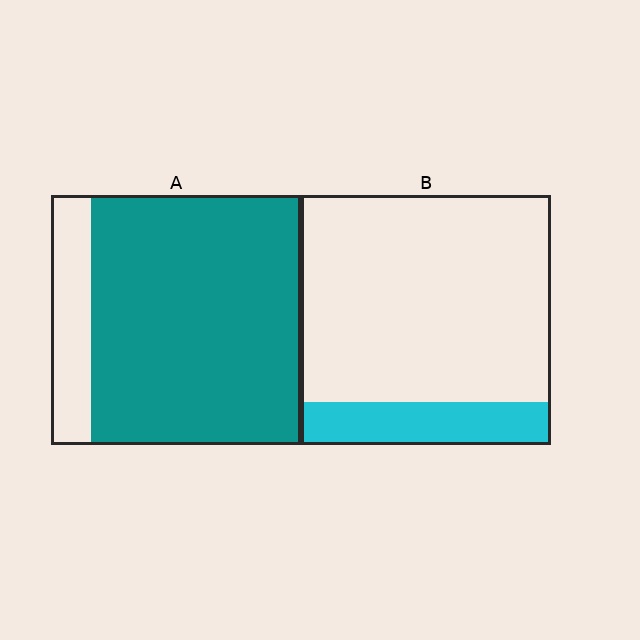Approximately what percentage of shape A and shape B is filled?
A is approximately 85% and B is approximately 15%.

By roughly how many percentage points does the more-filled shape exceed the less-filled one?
By roughly 65 percentage points (A over B).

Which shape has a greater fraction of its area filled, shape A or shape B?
Shape A.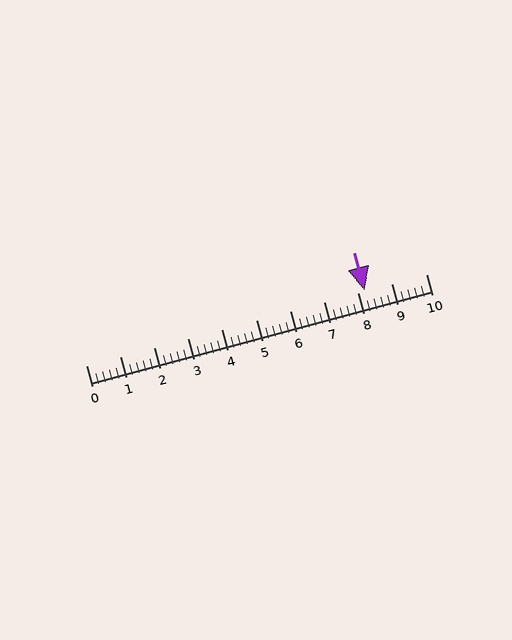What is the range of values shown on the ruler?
The ruler shows values from 0 to 10.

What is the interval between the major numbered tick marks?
The major tick marks are spaced 1 units apart.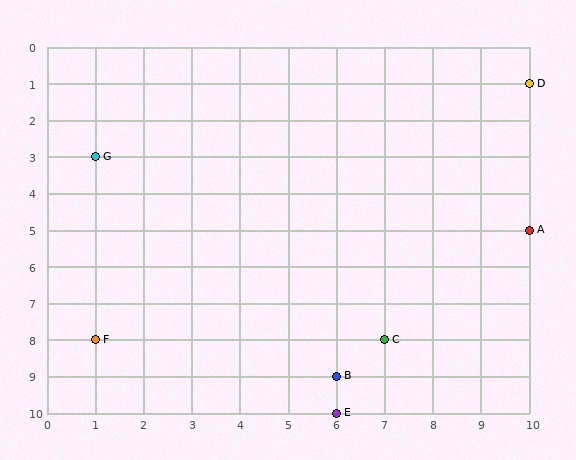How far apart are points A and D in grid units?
Points A and D are 4 rows apart.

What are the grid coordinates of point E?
Point E is at grid coordinates (6, 10).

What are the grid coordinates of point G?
Point G is at grid coordinates (1, 3).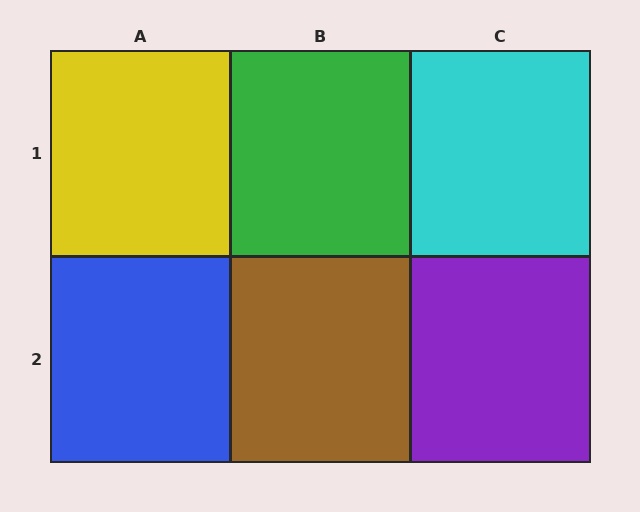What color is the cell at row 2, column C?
Purple.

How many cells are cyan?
1 cell is cyan.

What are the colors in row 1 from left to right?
Yellow, green, cyan.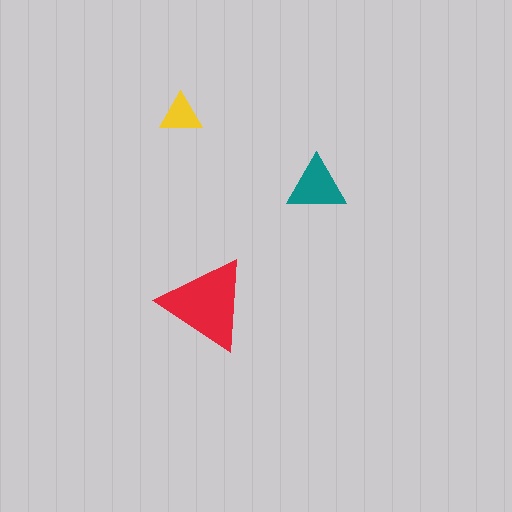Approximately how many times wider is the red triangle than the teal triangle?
About 1.5 times wider.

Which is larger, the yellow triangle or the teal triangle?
The teal one.